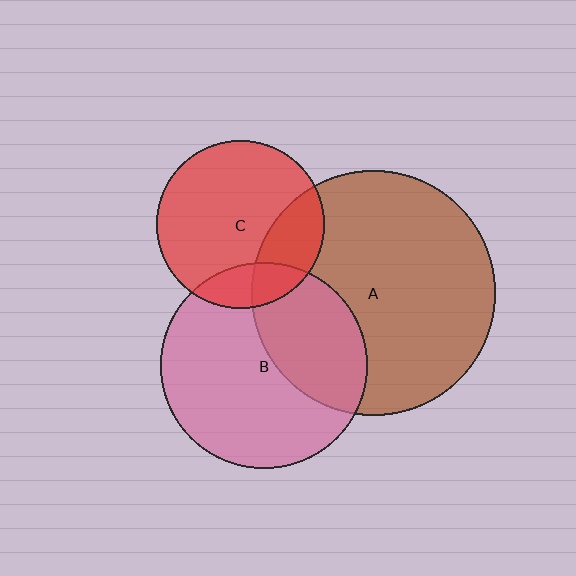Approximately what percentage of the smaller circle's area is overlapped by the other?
Approximately 15%.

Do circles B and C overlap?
Yes.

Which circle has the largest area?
Circle A (brown).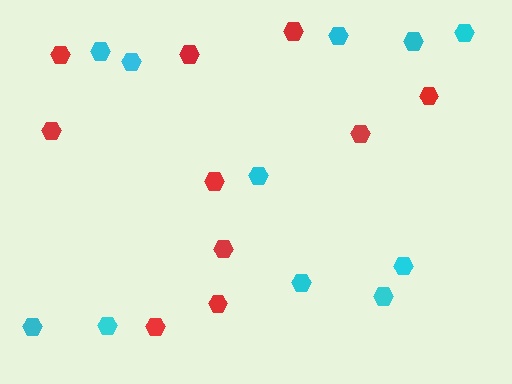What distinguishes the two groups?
There are 2 groups: one group of red hexagons (10) and one group of cyan hexagons (11).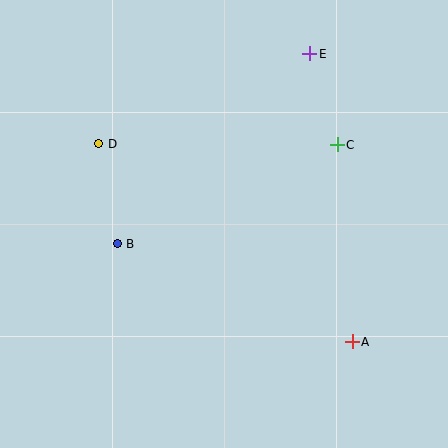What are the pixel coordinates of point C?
Point C is at (337, 145).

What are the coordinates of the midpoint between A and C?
The midpoint between A and C is at (345, 243).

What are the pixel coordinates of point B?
Point B is at (117, 244).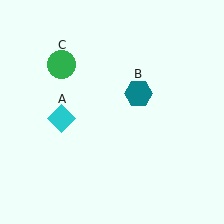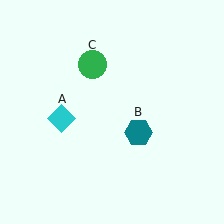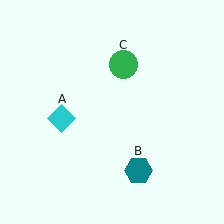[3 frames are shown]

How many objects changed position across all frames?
2 objects changed position: teal hexagon (object B), green circle (object C).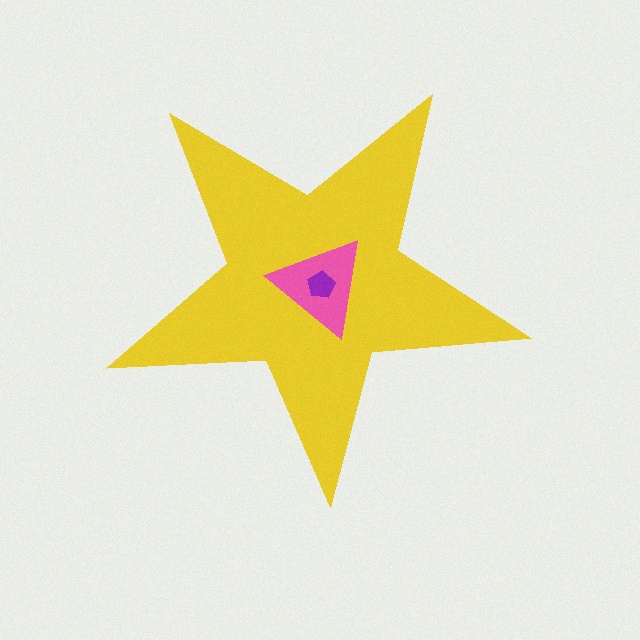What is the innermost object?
The purple pentagon.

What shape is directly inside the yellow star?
The pink triangle.